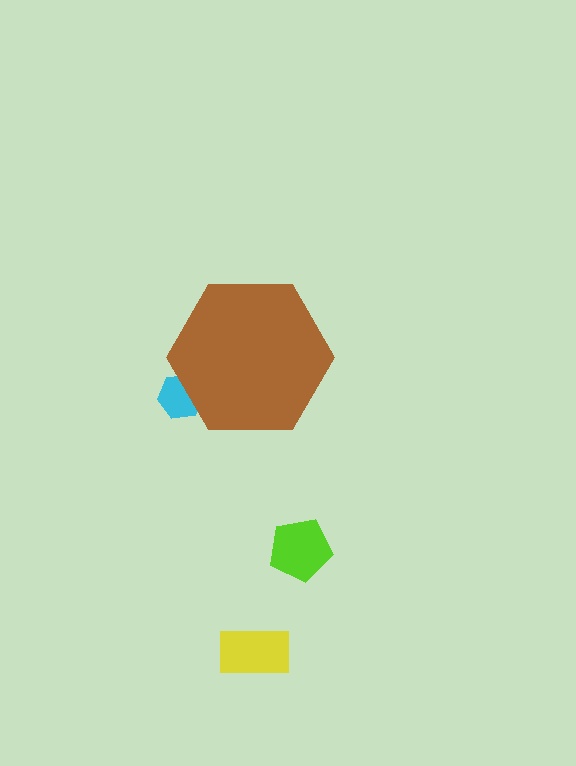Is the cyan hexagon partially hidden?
Yes, the cyan hexagon is partially hidden behind the brown hexagon.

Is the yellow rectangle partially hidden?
No, the yellow rectangle is fully visible.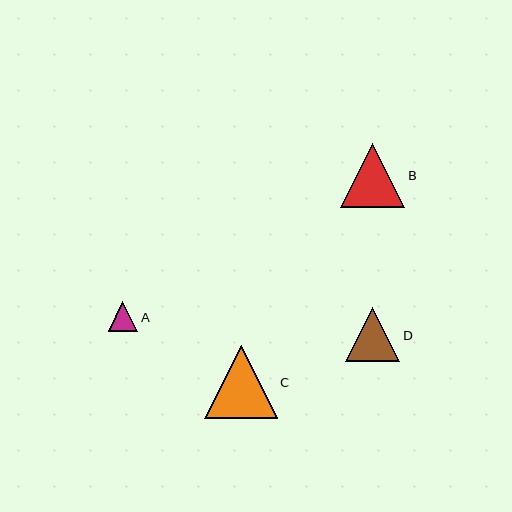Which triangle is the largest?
Triangle C is the largest with a size of approximately 73 pixels.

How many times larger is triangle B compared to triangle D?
Triangle B is approximately 1.2 times the size of triangle D.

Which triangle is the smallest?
Triangle A is the smallest with a size of approximately 30 pixels.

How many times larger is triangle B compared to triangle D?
Triangle B is approximately 1.2 times the size of triangle D.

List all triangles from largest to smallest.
From largest to smallest: C, B, D, A.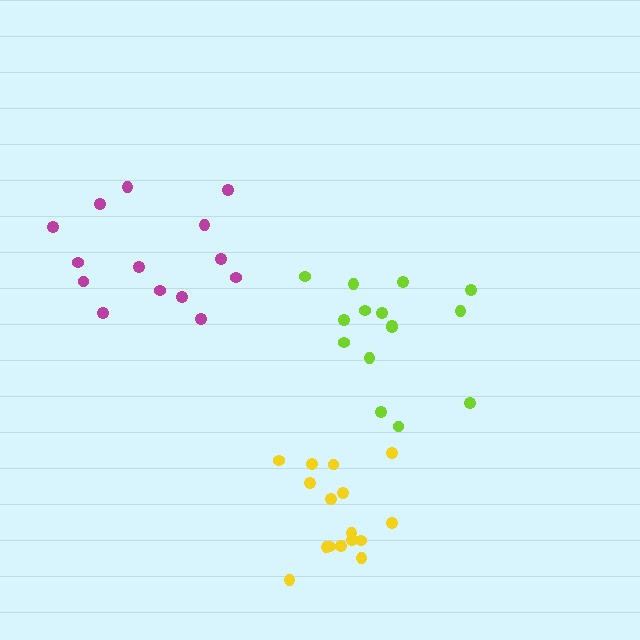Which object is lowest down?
The yellow cluster is bottommost.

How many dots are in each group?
Group 1: 14 dots, Group 2: 16 dots, Group 3: 15 dots (45 total).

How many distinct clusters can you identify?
There are 3 distinct clusters.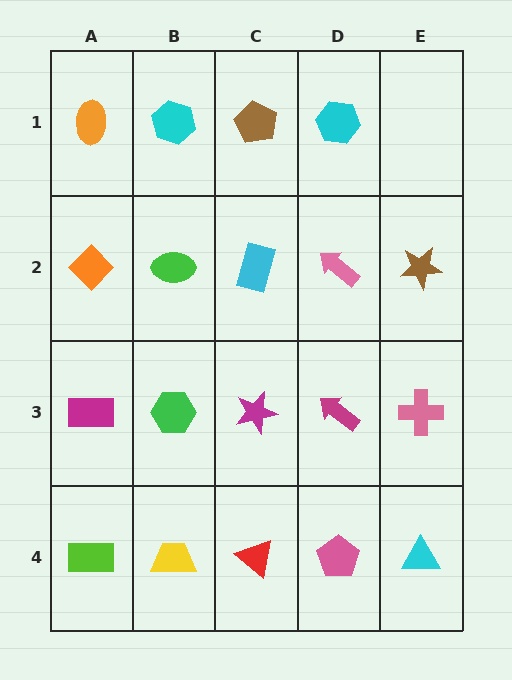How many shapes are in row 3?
5 shapes.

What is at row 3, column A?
A magenta rectangle.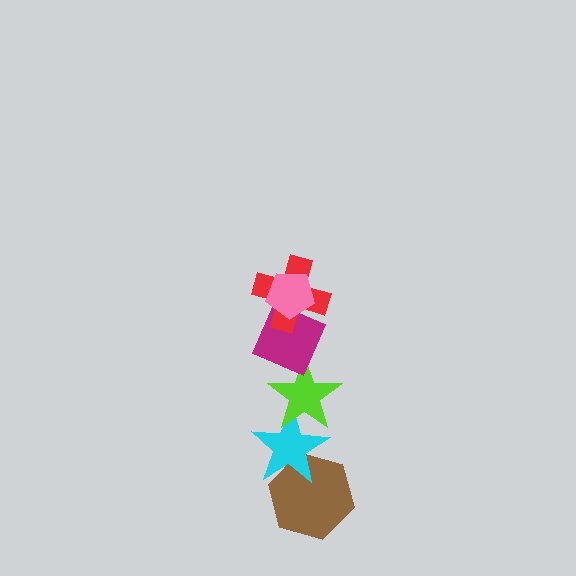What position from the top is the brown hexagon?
The brown hexagon is 6th from the top.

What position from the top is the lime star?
The lime star is 4th from the top.